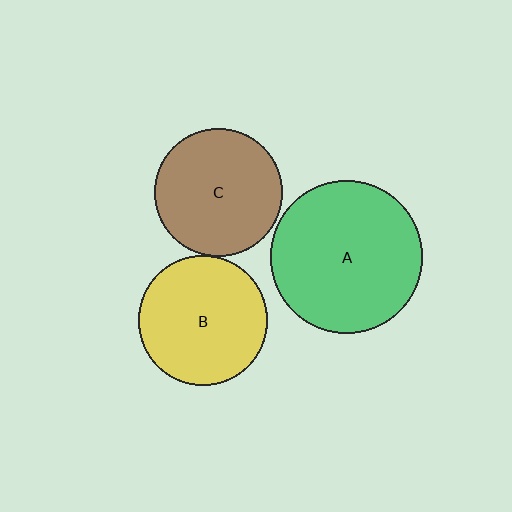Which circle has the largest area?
Circle A (green).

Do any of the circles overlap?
No, none of the circles overlap.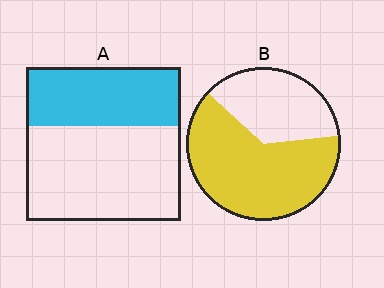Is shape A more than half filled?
No.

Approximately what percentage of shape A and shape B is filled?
A is approximately 40% and B is approximately 65%.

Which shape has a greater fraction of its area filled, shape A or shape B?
Shape B.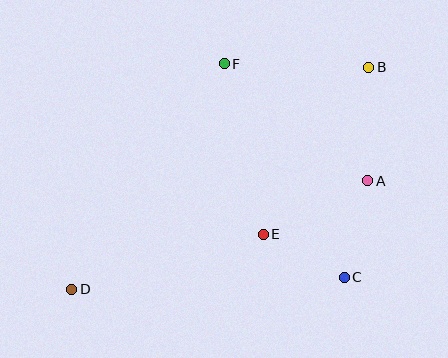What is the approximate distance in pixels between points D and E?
The distance between D and E is approximately 199 pixels.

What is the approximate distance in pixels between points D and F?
The distance between D and F is approximately 272 pixels.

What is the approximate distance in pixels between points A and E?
The distance between A and E is approximately 117 pixels.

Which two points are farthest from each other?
Points B and D are farthest from each other.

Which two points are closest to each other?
Points C and E are closest to each other.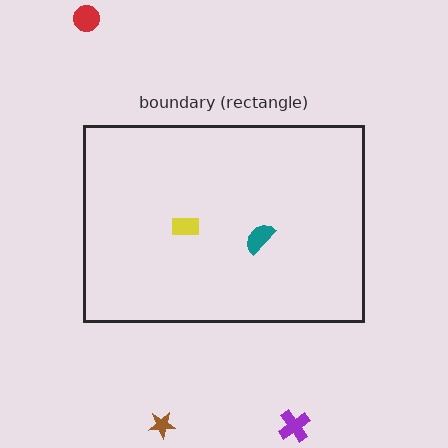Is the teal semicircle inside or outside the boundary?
Inside.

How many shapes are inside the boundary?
2 inside, 3 outside.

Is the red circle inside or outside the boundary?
Outside.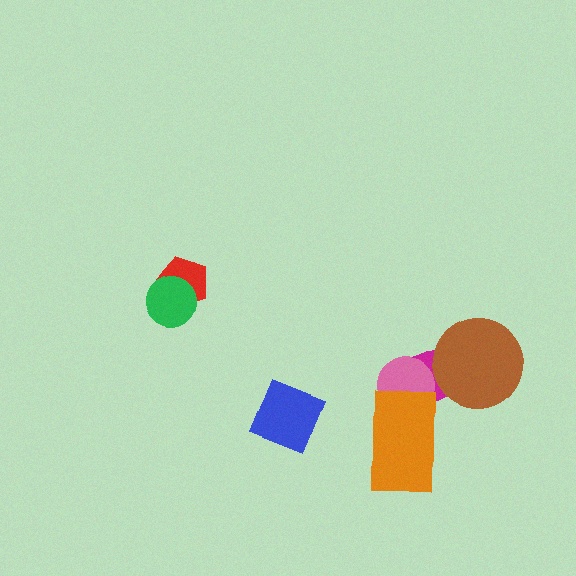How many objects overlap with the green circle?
1 object overlaps with the green circle.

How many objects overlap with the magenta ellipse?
3 objects overlap with the magenta ellipse.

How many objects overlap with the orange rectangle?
2 objects overlap with the orange rectangle.